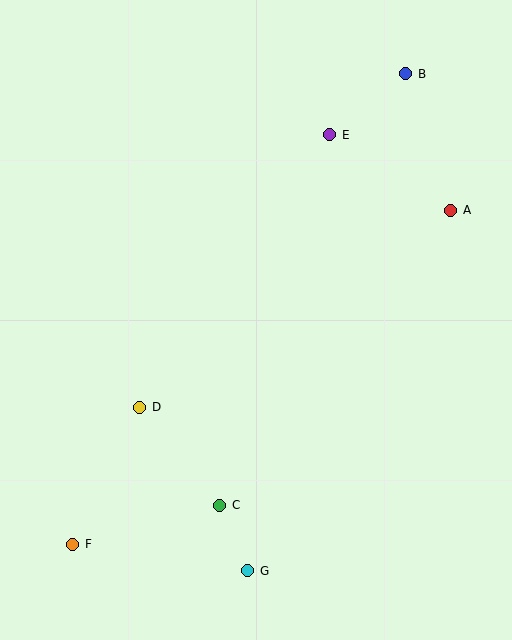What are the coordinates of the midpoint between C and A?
The midpoint between C and A is at (335, 358).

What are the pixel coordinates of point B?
Point B is at (406, 74).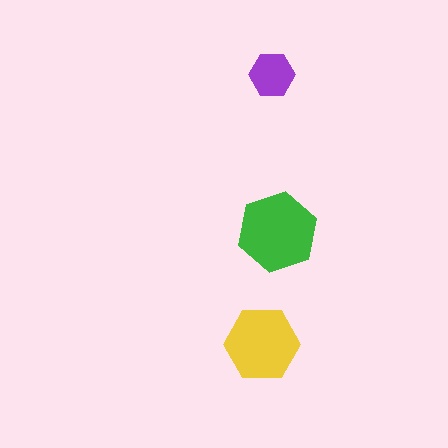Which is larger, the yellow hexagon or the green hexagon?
The green one.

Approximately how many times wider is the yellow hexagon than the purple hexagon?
About 1.5 times wider.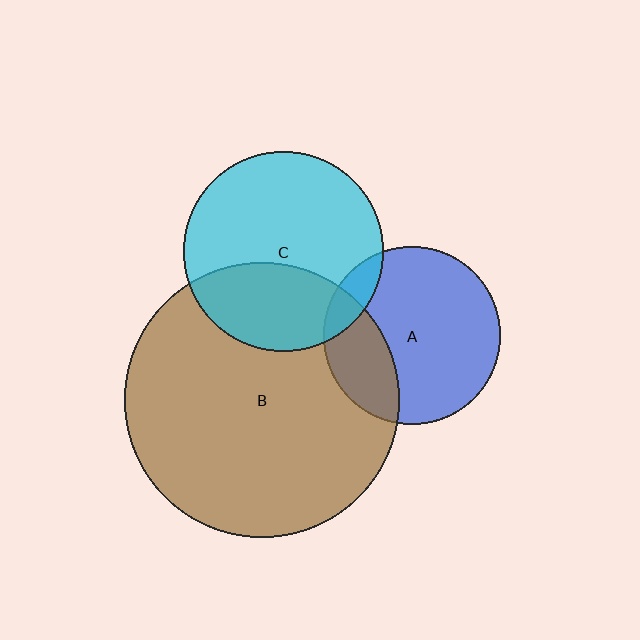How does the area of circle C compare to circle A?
Approximately 1.3 times.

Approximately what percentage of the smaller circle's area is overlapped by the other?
Approximately 10%.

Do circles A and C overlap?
Yes.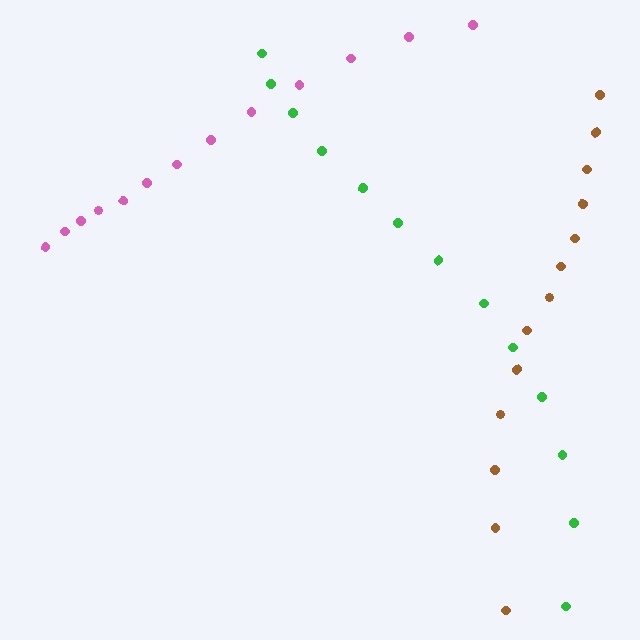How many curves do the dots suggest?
There are 3 distinct paths.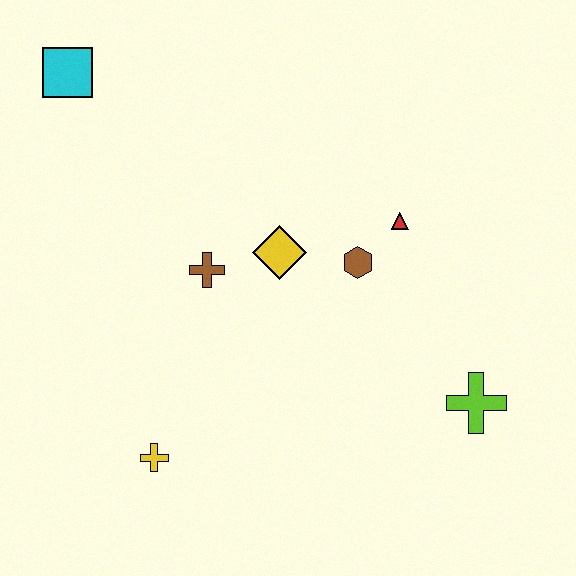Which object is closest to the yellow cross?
The brown cross is closest to the yellow cross.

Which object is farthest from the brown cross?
The lime cross is farthest from the brown cross.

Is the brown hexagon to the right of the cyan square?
Yes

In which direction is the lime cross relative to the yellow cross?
The lime cross is to the right of the yellow cross.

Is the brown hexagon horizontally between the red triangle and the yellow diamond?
Yes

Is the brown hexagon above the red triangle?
No